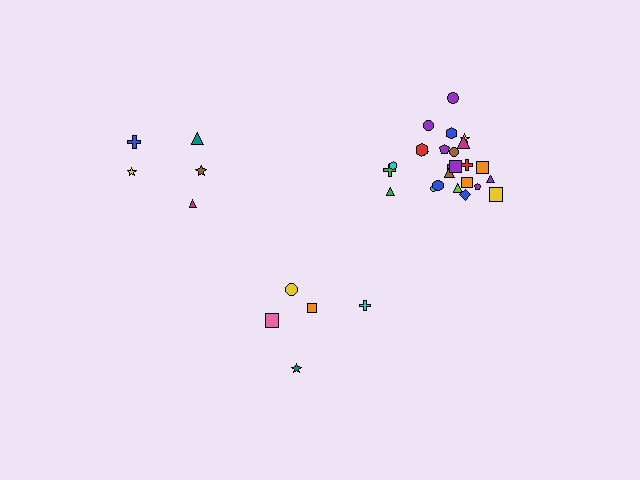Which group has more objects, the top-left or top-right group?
The top-right group.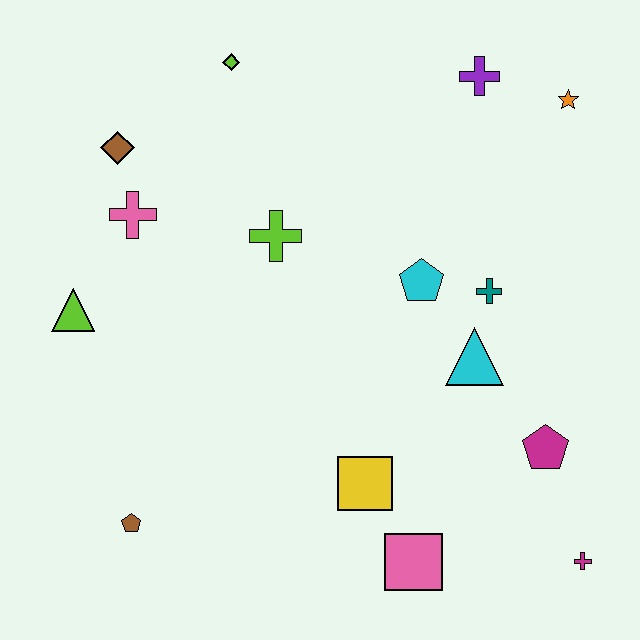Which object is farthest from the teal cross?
The brown pentagon is farthest from the teal cross.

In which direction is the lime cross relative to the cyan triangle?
The lime cross is to the left of the cyan triangle.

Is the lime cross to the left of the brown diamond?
No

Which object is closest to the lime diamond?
The brown diamond is closest to the lime diamond.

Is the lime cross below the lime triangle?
No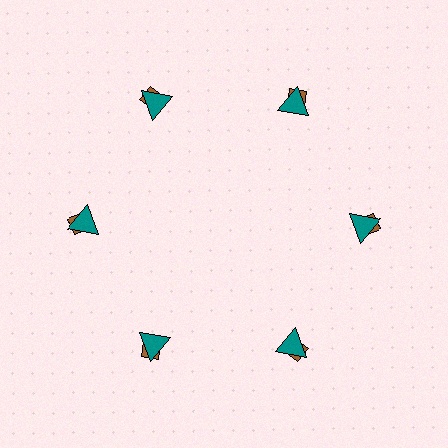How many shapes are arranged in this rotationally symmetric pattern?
There are 12 shapes, arranged in 6 groups of 2.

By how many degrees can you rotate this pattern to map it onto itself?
The pattern maps onto itself every 60 degrees of rotation.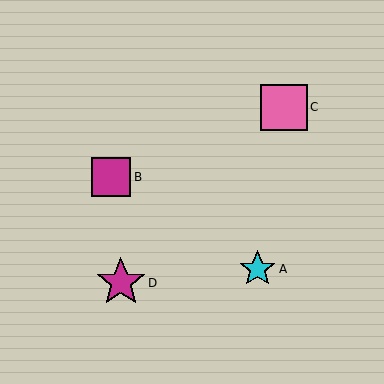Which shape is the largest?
The magenta star (labeled D) is the largest.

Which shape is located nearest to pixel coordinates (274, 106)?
The pink square (labeled C) at (284, 107) is nearest to that location.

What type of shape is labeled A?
Shape A is a cyan star.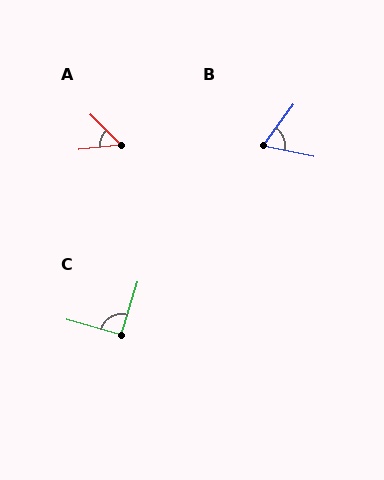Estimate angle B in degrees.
Approximately 65 degrees.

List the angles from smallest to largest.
A (50°), B (65°), C (91°).